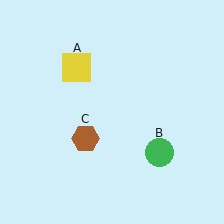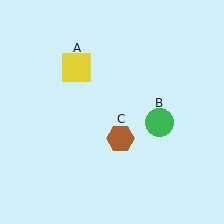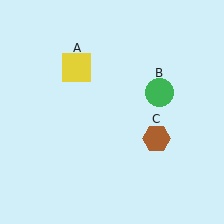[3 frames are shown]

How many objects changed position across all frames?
2 objects changed position: green circle (object B), brown hexagon (object C).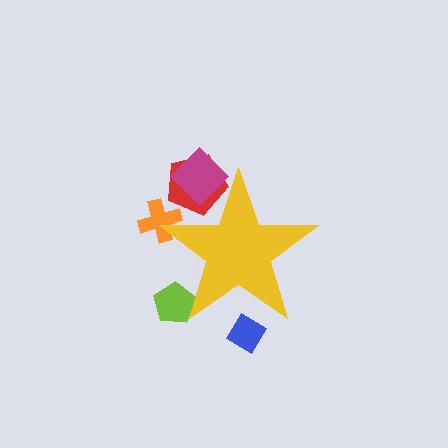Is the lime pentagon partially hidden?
Yes, the lime pentagon is partially hidden behind the yellow star.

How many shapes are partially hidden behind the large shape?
5 shapes are partially hidden.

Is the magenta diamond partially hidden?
Yes, the magenta diamond is partially hidden behind the yellow star.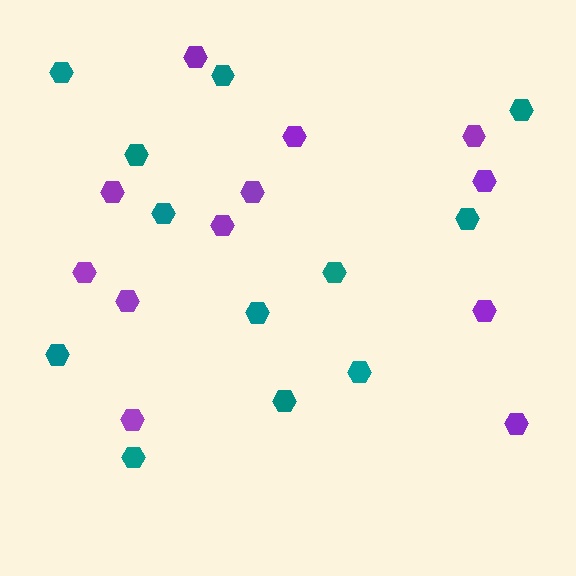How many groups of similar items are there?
There are 2 groups: one group of teal hexagons (12) and one group of purple hexagons (12).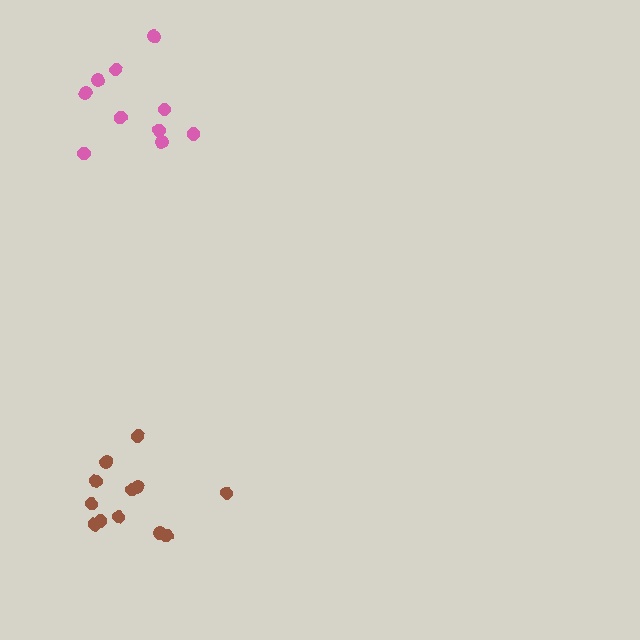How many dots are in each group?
Group 1: 12 dots, Group 2: 10 dots (22 total).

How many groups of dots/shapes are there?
There are 2 groups.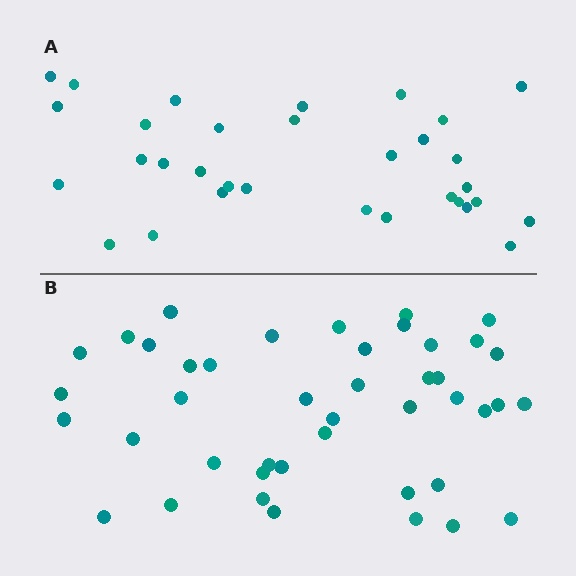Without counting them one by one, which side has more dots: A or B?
Region B (the bottom region) has more dots.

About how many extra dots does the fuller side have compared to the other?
Region B has roughly 12 or so more dots than region A.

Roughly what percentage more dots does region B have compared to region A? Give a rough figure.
About 35% more.